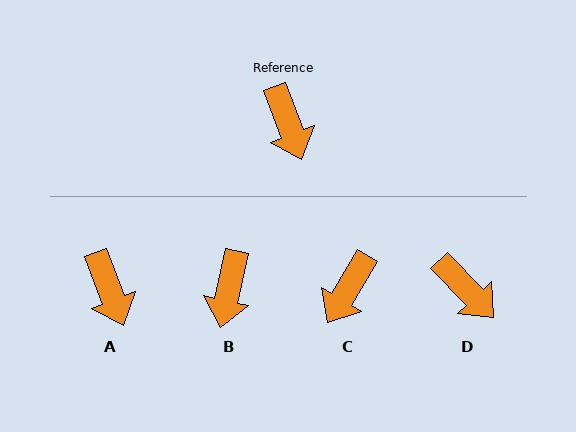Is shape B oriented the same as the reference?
No, it is off by about 33 degrees.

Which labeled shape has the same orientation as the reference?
A.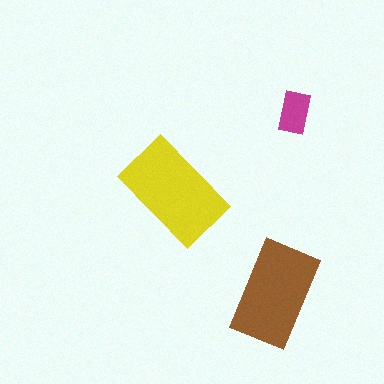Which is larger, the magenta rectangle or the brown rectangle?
The brown one.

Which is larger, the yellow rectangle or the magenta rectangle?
The yellow one.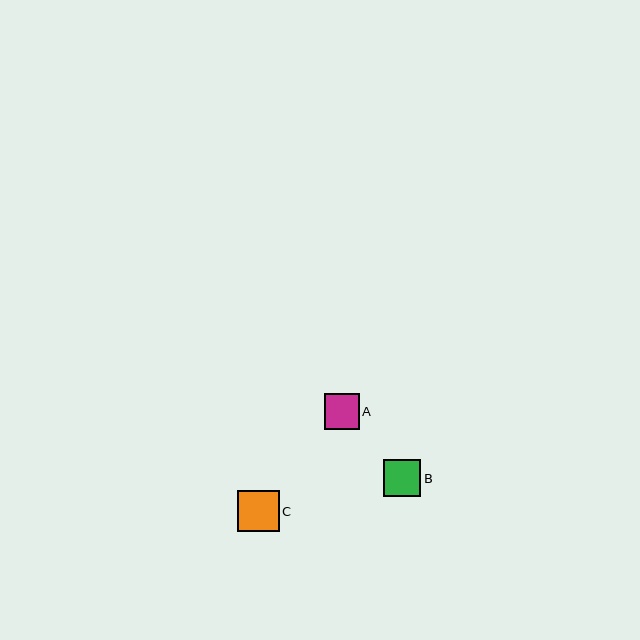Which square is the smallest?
Square A is the smallest with a size of approximately 35 pixels.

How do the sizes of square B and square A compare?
Square B and square A are approximately the same size.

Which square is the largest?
Square C is the largest with a size of approximately 42 pixels.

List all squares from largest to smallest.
From largest to smallest: C, B, A.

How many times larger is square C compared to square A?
Square C is approximately 1.2 times the size of square A.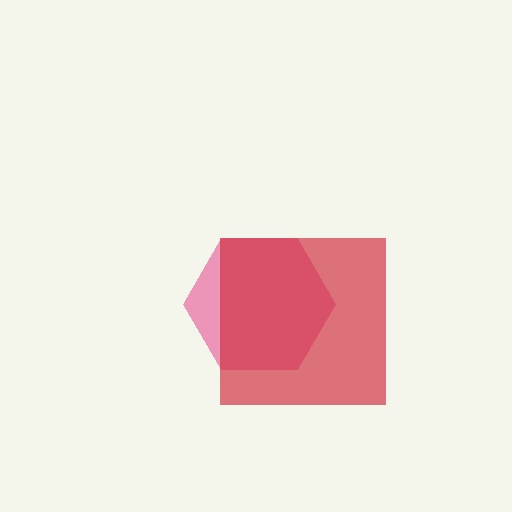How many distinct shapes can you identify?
There are 2 distinct shapes: a pink hexagon, a red square.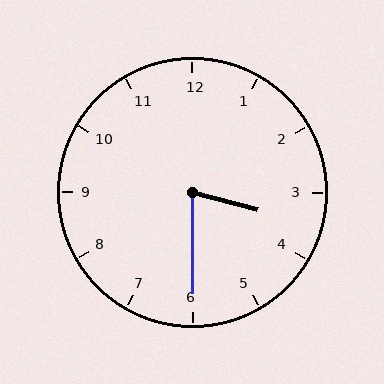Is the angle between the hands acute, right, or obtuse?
It is acute.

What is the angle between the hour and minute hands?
Approximately 75 degrees.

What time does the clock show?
3:30.